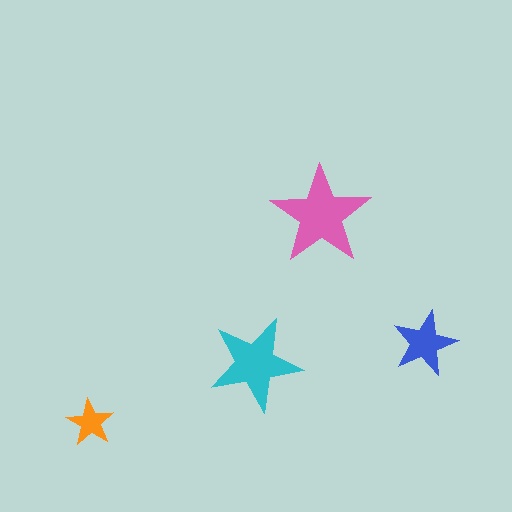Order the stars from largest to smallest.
the pink one, the cyan one, the blue one, the orange one.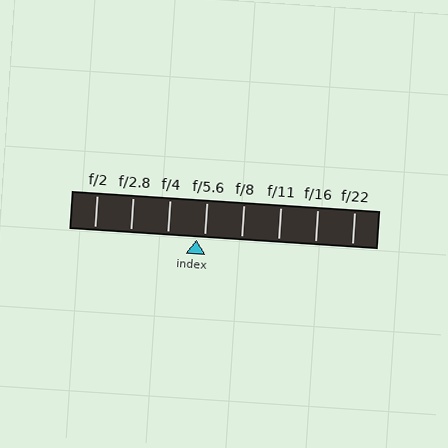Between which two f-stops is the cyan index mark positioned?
The index mark is between f/4 and f/5.6.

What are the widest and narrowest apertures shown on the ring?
The widest aperture shown is f/2 and the narrowest is f/22.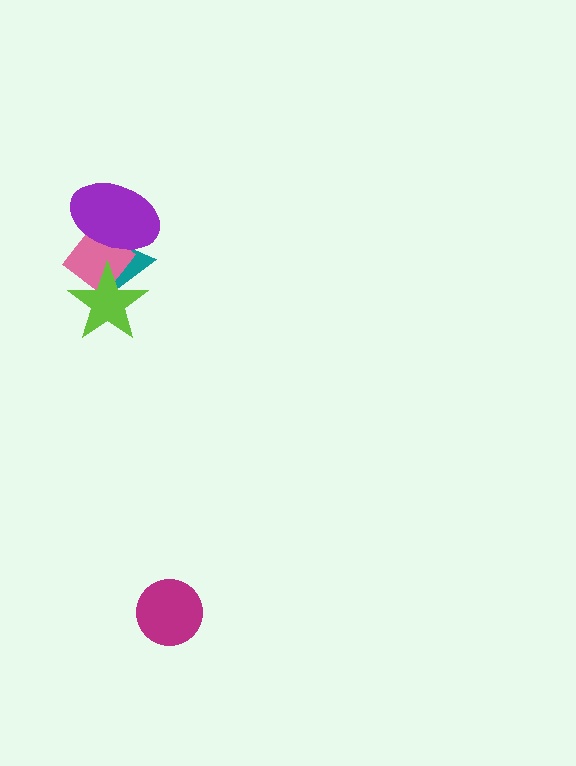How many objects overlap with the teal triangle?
3 objects overlap with the teal triangle.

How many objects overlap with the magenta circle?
0 objects overlap with the magenta circle.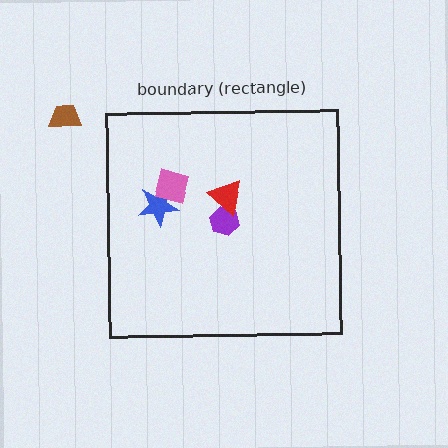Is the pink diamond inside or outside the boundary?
Inside.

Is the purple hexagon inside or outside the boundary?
Inside.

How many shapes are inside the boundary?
4 inside, 1 outside.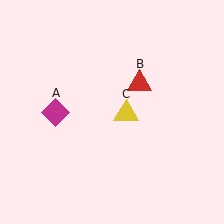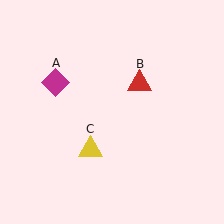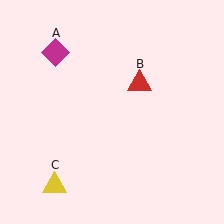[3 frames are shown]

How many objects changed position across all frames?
2 objects changed position: magenta diamond (object A), yellow triangle (object C).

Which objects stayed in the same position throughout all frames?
Red triangle (object B) remained stationary.